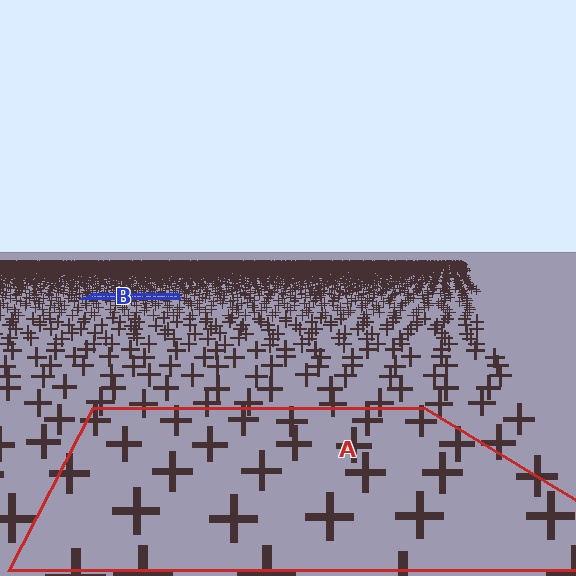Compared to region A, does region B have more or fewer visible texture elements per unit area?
Region B has more texture elements per unit area — they are packed more densely because it is farther away.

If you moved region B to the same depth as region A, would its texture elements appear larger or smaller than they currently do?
They would appear larger. At a closer depth, the same texture elements are projected at a bigger on-screen size.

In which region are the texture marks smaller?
The texture marks are smaller in region B, because it is farther away.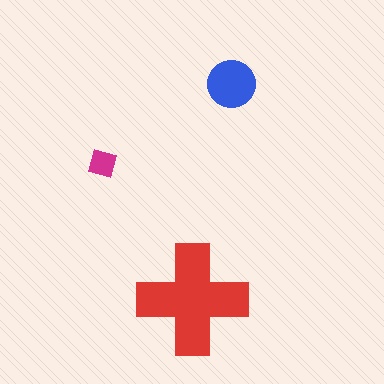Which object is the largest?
The red cross.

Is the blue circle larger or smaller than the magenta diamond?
Larger.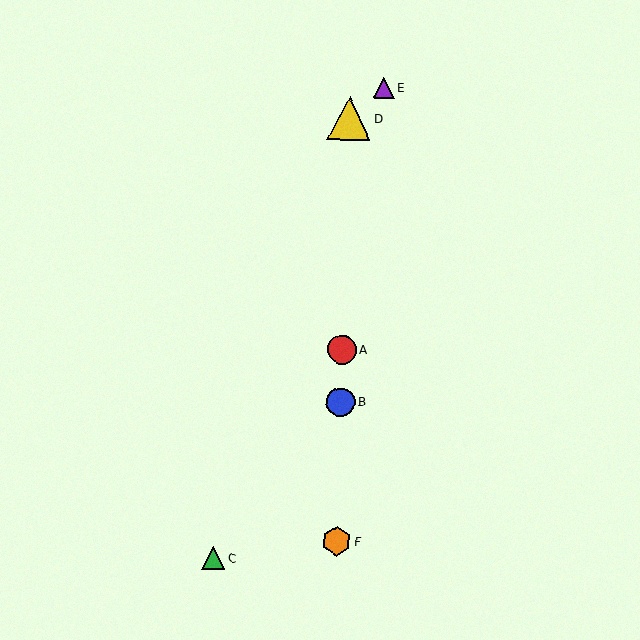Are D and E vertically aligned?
No, D is at x≈349 and E is at x≈384.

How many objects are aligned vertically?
4 objects (A, B, D, F) are aligned vertically.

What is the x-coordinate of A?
Object A is at x≈342.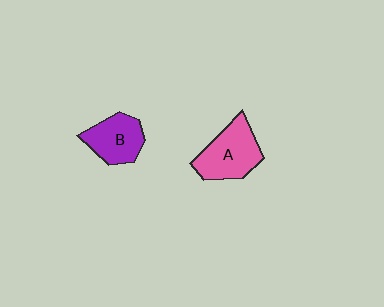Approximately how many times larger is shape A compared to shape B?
Approximately 1.3 times.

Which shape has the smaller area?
Shape B (purple).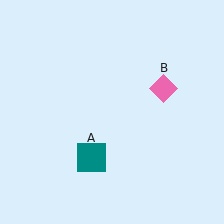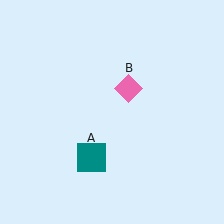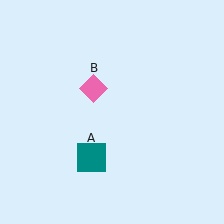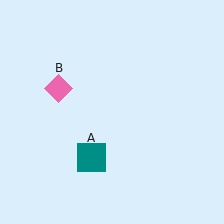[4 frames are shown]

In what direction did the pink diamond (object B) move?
The pink diamond (object B) moved left.